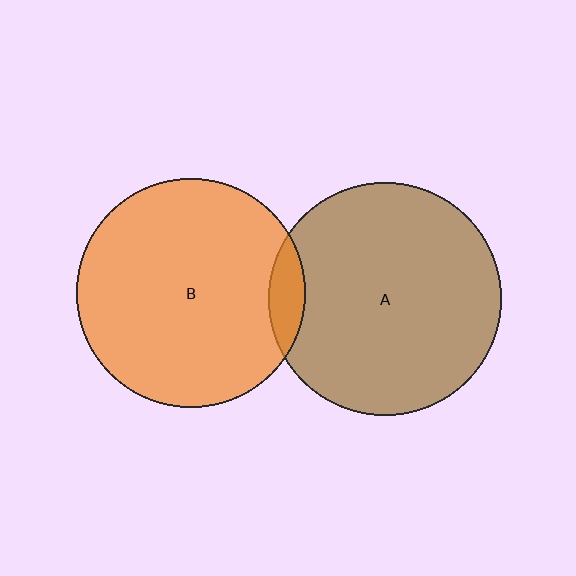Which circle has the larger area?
Circle A (brown).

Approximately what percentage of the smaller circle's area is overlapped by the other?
Approximately 5%.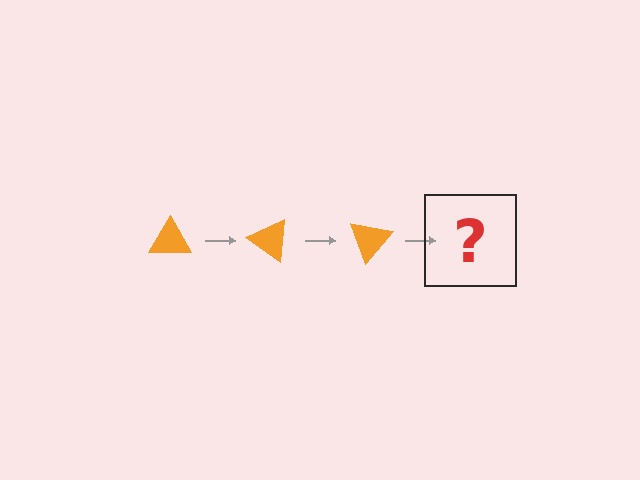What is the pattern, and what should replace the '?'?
The pattern is that the triangle rotates 35 degrees each step. The '?' should be an orange triangle rotated 105 degrees.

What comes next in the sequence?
The next element should be an orange triangle rotated 105 degrees.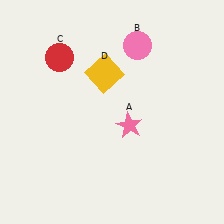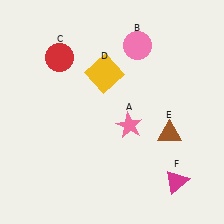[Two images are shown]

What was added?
A brown triangle (E), a magenta triangle (F) were added in Image 2.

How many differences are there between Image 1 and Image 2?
There are 2 differences between the two images.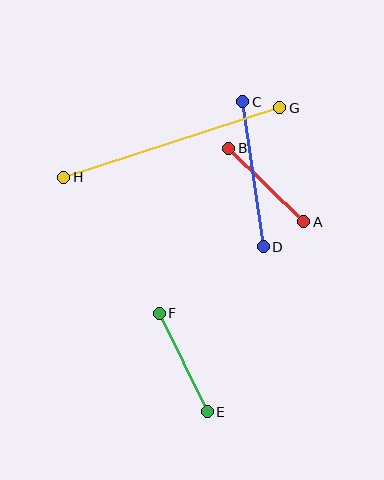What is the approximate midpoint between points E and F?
The midpoint is at approximately (183, 362) pixels.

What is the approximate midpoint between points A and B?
The midpoint is at approximately (266, 185) pixels.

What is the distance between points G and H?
The distance is approximately 227 pixels.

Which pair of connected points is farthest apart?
Points G and H are farthest apart.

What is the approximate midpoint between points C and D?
The midpoint is at approximately (253, 174) pixels.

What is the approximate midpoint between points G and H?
The midpoint is at approximately (172, 142) pixels.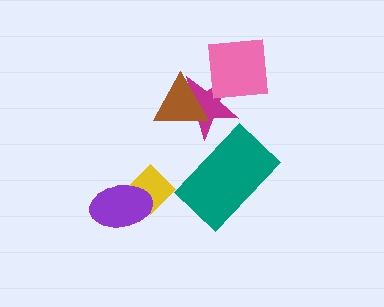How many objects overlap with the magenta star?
2 objects overlap with the magenta star.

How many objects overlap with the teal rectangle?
0 objects overlap with the teal rectangle.